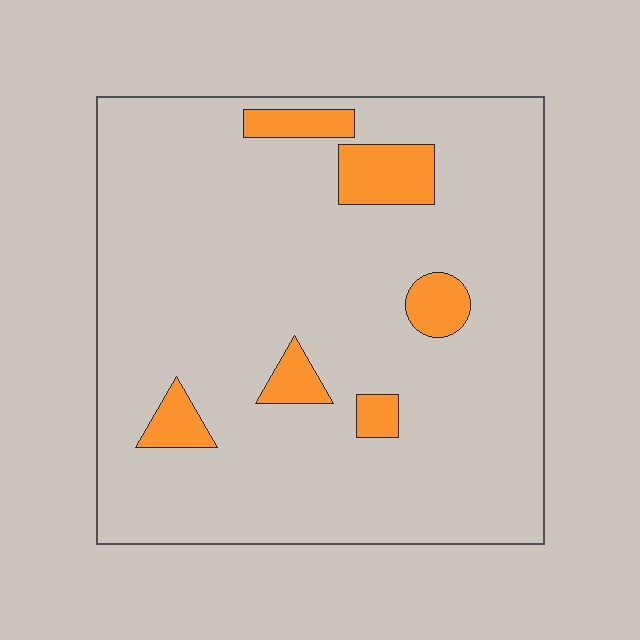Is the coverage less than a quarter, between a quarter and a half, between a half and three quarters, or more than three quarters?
Less than a quarter.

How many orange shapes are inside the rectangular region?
6.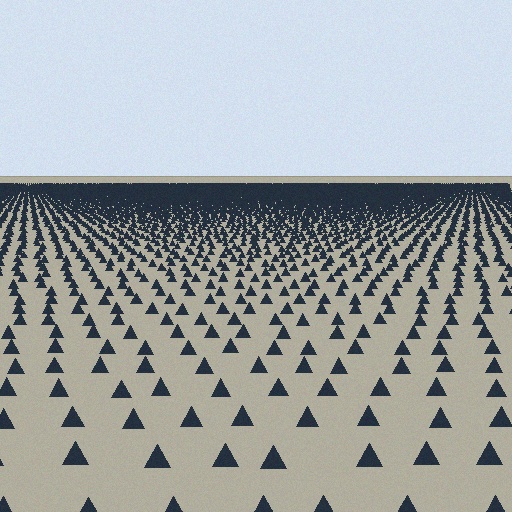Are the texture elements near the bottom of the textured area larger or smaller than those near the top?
Larger. Near the bottom, elements are closer to the viewer and appear at a bigger on-screen size.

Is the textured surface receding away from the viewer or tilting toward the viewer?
The surface is receding away from the viewer. Texture elements get smaller and denser toward the top.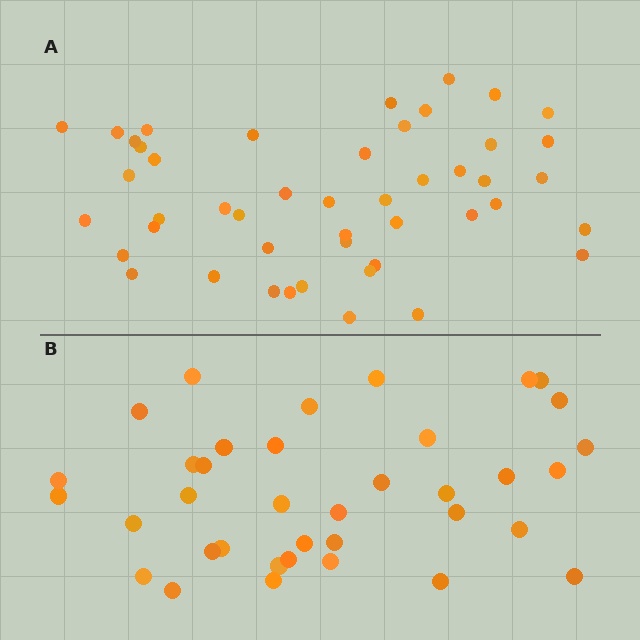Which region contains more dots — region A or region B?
Region A (the top region) has more dots.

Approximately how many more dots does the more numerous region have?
Region A has roughly 10 or so more dots than region B.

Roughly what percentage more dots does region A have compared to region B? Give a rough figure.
About 25% more.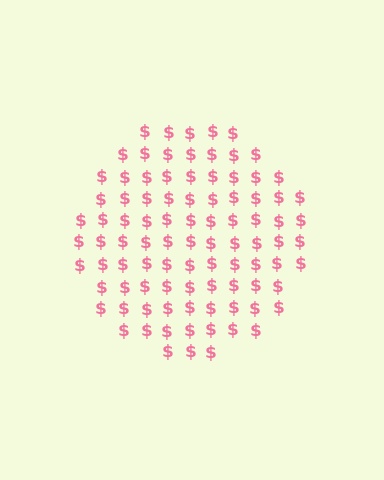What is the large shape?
The large shape is a circle.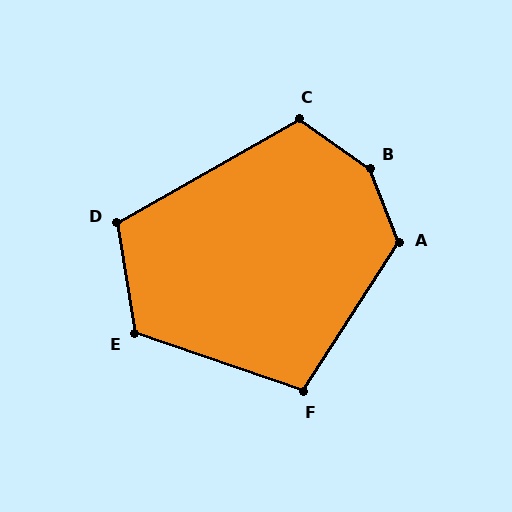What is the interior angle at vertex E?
Approximately 119 degrees (obtuse).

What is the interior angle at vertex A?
Approximately 126 degrees (obtuse).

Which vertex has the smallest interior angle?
F, at approximately 104 degrees.